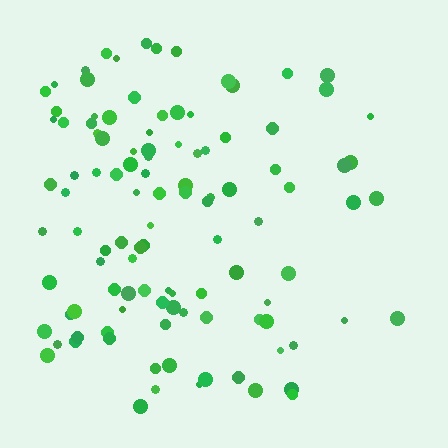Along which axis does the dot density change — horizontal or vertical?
Horizontal.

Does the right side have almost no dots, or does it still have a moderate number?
Still a moderate number, just noticeably fewer than the left.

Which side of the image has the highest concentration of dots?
The left.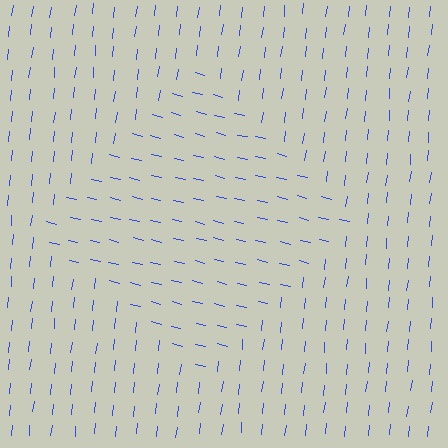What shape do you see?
I see a diamond.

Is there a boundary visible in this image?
Yes, there is a texture boundary formed by a change in line orientation.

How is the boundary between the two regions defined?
The boundary is defined purely by a change in line orientation (approximately 83 degrees difference). All lines are the same color and thickness.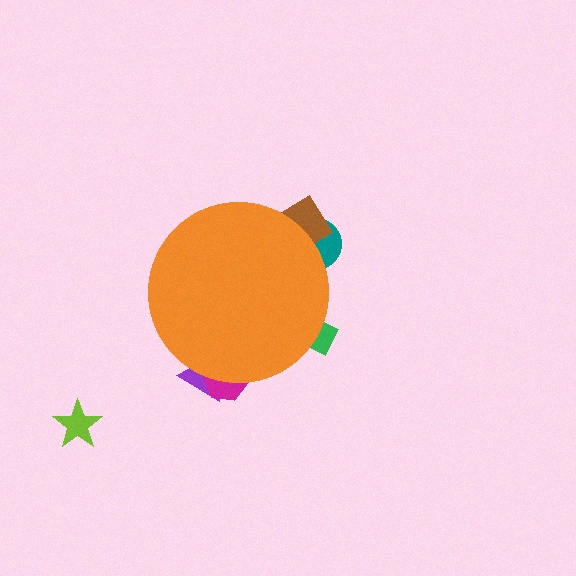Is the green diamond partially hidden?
Yes, the green diamond is partially hidden behind the orange circle.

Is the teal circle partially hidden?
Yes, the teal circle is partially hidden behind the orange circle.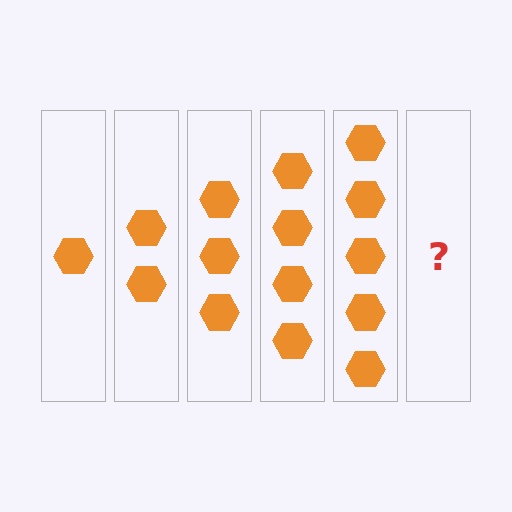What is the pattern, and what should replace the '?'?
The pattern is that each step adds one more hexagon. The '?' should be 6 hexagons.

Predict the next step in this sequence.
The next step is 6 hexagons.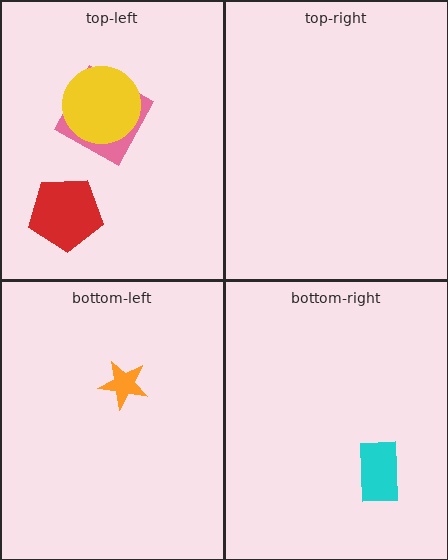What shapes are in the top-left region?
The pink square, the yellow circle, the red pentagon.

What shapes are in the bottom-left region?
The orange star.